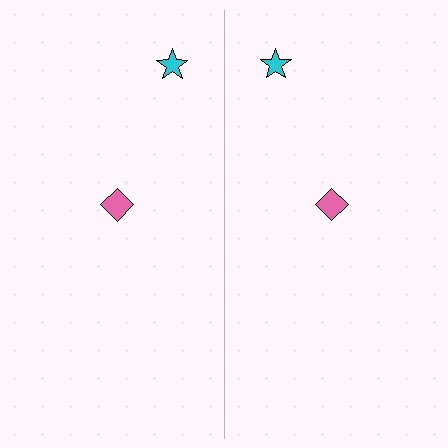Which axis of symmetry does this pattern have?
The pattern has a vertical axis of symmetry running through the center of the image.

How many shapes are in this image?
There are 4 shapes in this image.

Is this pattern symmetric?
Yes, this pattern has bilateral (reflection) symmetry.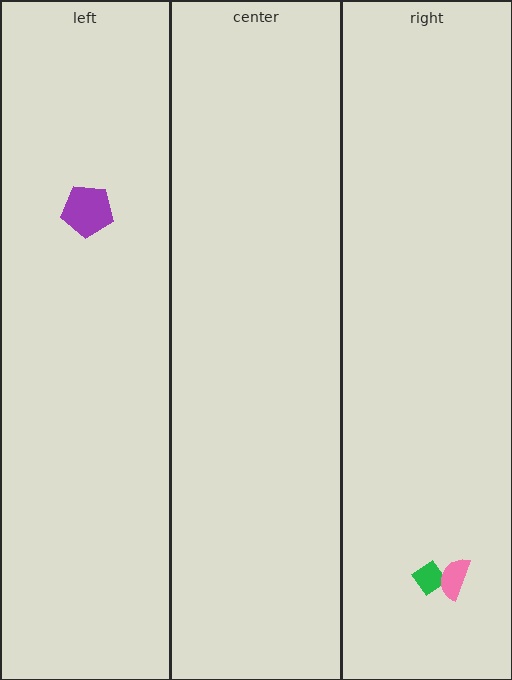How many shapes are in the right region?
2.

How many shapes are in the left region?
1.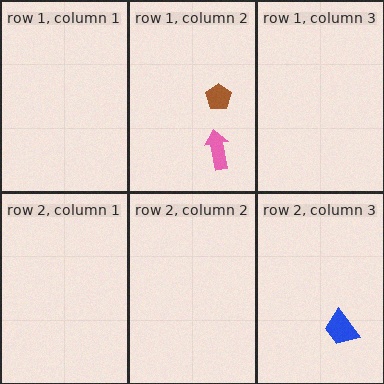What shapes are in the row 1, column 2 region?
The brown pentagon, the pink arrow.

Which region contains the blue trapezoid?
The row 2, column 3 region.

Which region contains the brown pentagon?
The row 1, column 2 region.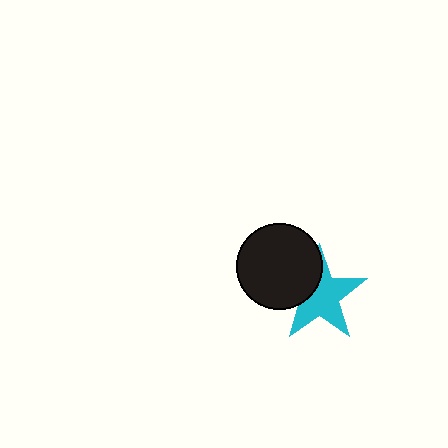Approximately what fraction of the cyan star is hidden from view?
Roughly 32% of the cyan star is hidden behind the black circle.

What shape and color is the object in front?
The object in front is a black circle.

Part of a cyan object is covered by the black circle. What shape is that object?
It is a star.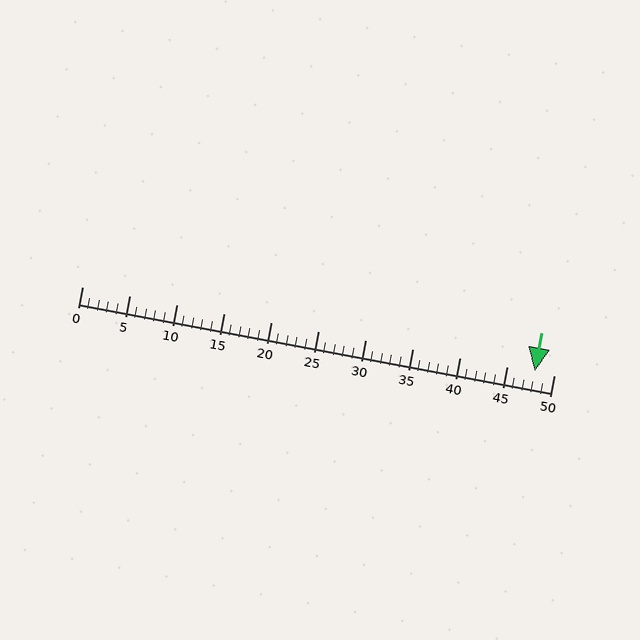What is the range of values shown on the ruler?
The ruler shows values from 0 to 50.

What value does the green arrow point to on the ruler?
The green arrow points to approximately 48.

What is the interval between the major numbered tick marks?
The major tick marks are spaced 5 units apart.